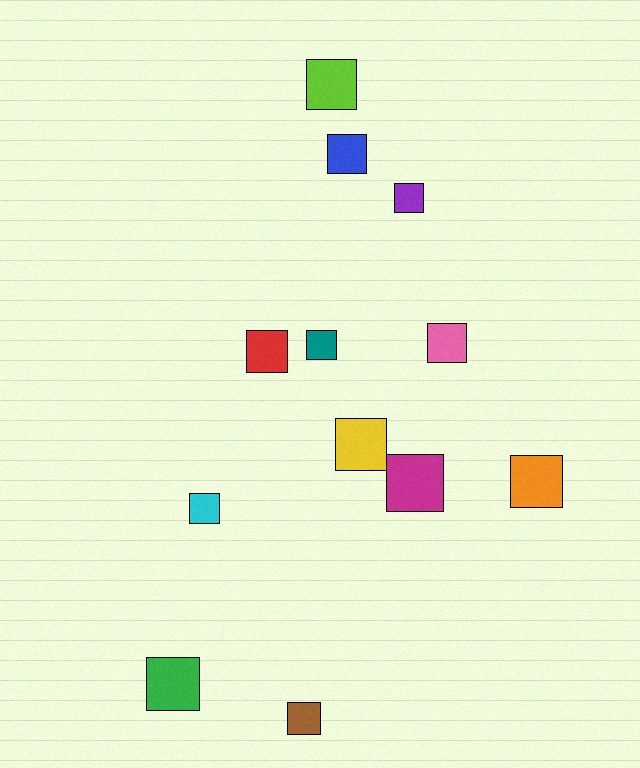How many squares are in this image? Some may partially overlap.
There are 12 squares.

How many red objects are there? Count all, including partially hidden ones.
There is 1 red object.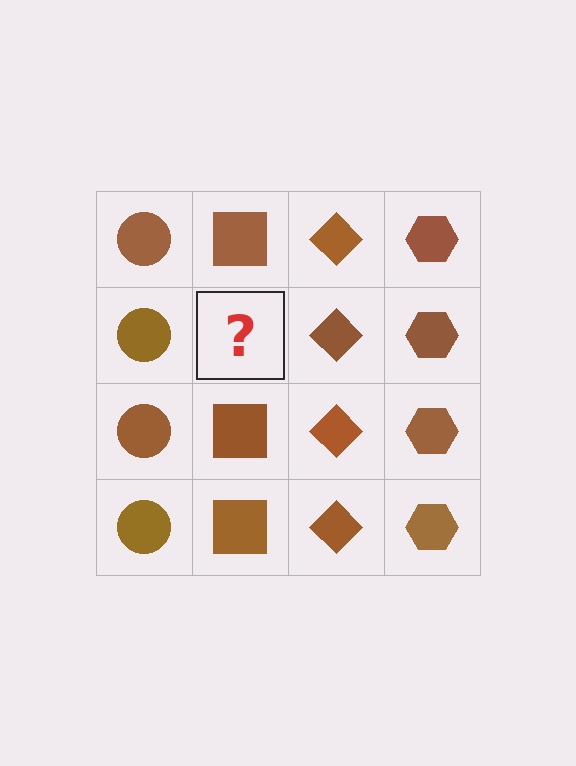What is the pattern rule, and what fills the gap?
The rule is that each column has a consistent shape. The gap should be filled with a brown square.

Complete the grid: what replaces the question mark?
The question mark should be replaced with a brown square.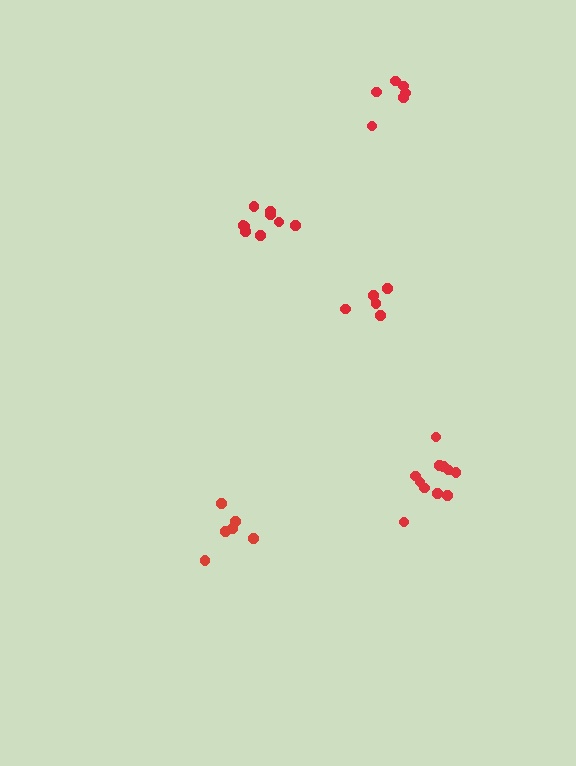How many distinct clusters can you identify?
There are 5 distinct clusters.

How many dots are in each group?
Group 1: 6 dots, Group 2: 5 dots, Group 3: 9 dots, Group 4: 11 dots, Group 5: 6 dots (37 total).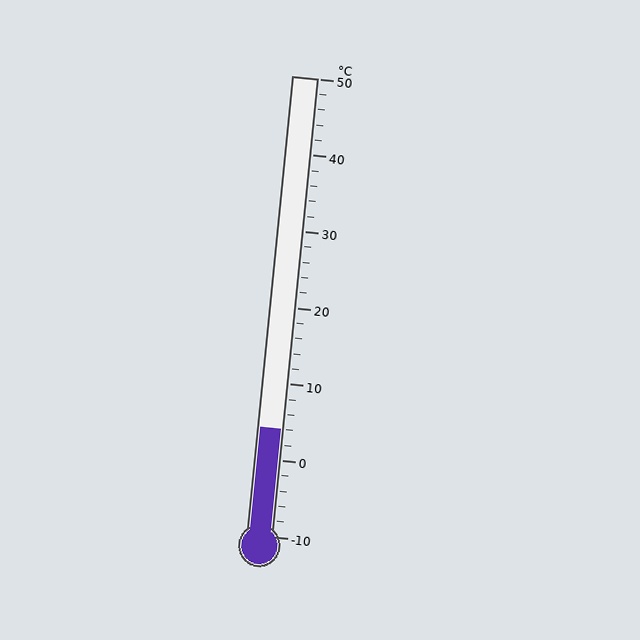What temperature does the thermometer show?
The thermometer shows approximately 4°C.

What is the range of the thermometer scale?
The thermometer scale ranges from -10°C to 50°C.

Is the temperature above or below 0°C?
The temperature is above 0°C.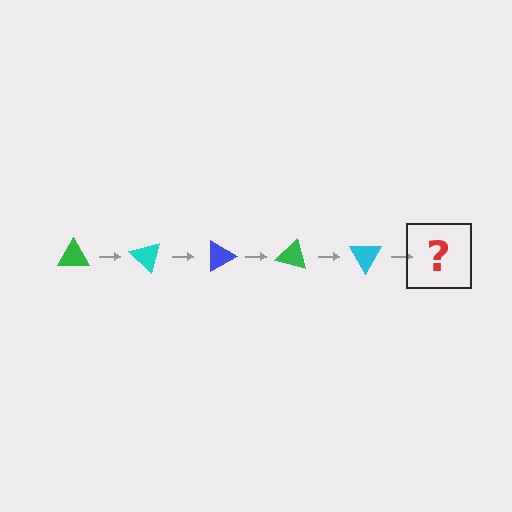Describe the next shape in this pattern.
It should be a blue triangle, rotated 225 degrees from the start.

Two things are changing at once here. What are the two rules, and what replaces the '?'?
The two rules are that it rotates 45 degrees each step and the color cycles through green, cyan, and blue. The '?' should be a blue triangle, rotated 225 degrees from the start.